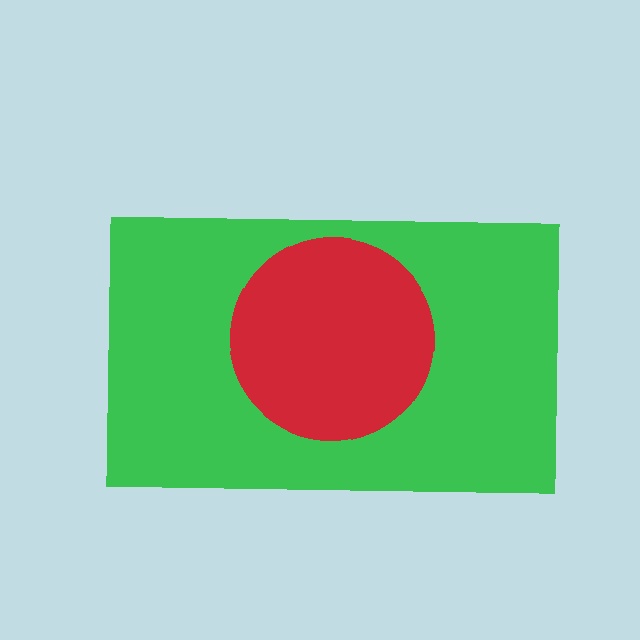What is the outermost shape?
The green rectangle.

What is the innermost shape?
The red circle.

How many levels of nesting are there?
2.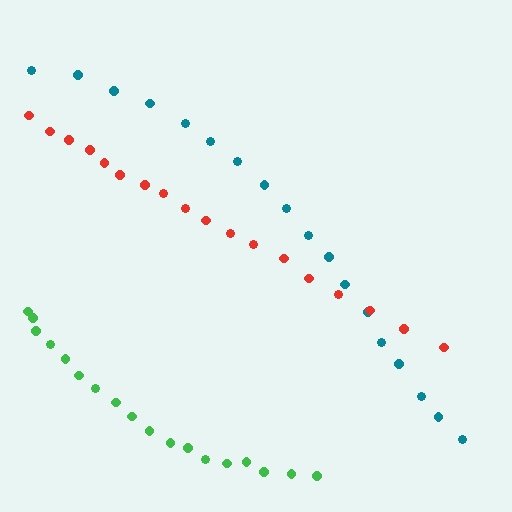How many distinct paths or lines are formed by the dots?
There are 3 distinct paths.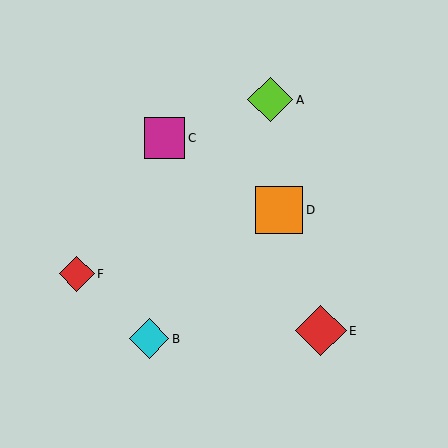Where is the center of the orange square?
The center of the orange square is at (279, 210).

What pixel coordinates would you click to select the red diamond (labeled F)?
Click at (77, 274) to select the red diamond F.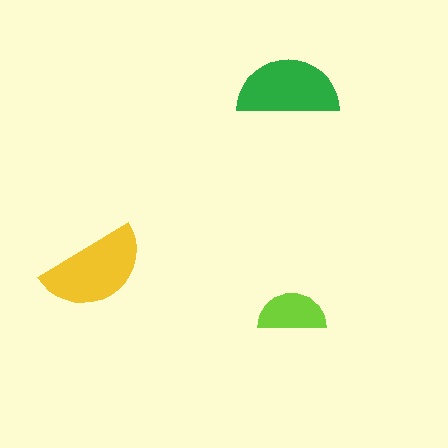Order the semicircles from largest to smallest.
the yellow one, the green one, the lime one.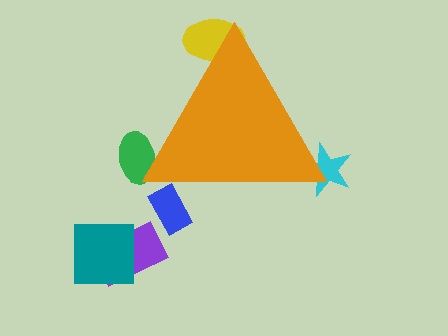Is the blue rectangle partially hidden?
Yes, the blue rectangle is partially hidden behind the orange triangle.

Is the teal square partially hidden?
No, the teal square is fully visible.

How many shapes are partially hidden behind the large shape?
4 shapes are partially hidden.